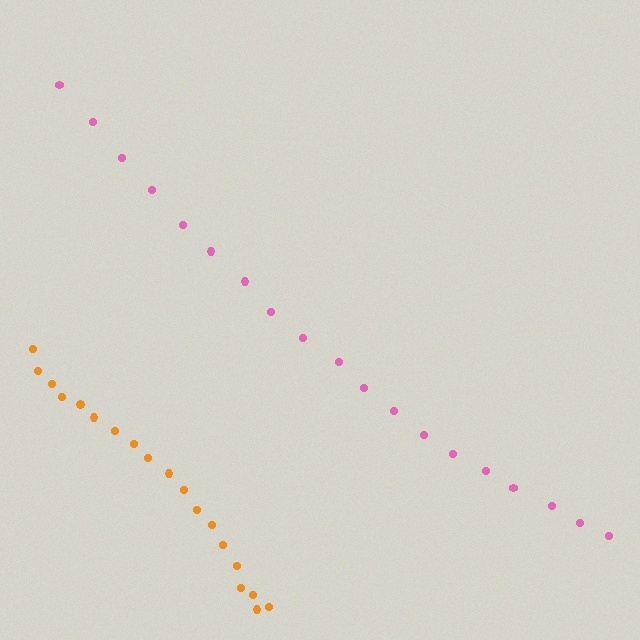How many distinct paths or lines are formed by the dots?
There are 2 distinct paths.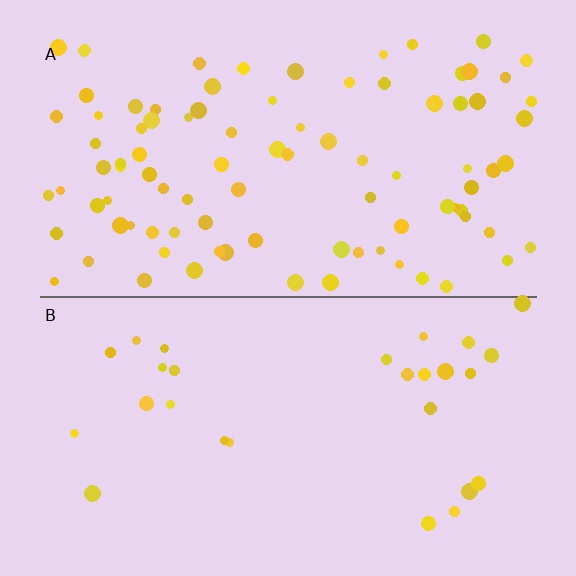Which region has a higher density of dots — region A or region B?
A (the top).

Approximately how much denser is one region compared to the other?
Approximately 3.1× — region A over region B.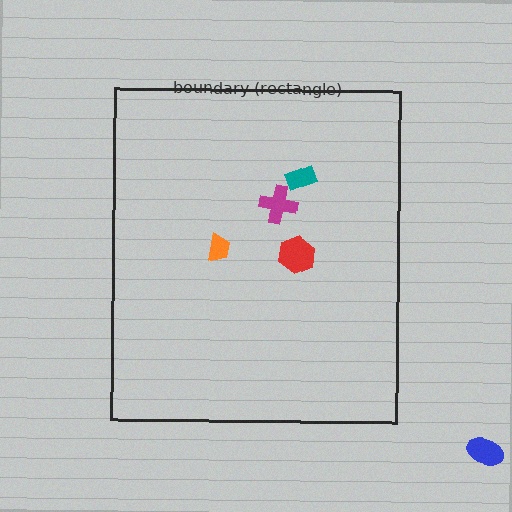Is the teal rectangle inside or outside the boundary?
Inside.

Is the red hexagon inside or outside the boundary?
Inside.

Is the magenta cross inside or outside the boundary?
Inside.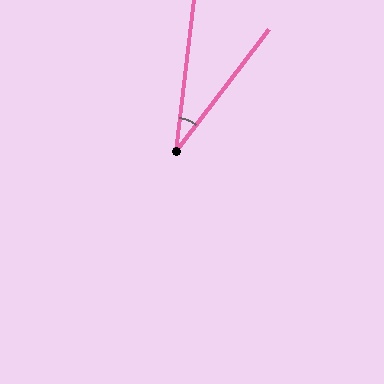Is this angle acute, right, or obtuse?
It is acute.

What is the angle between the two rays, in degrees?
Approximately 31 degrees.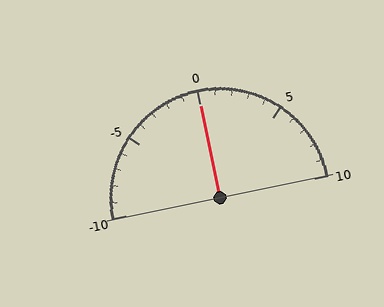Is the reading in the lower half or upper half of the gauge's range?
The reading is in the upper half of the range (-10 to 10).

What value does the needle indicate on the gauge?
The needle indicates approximately 0.